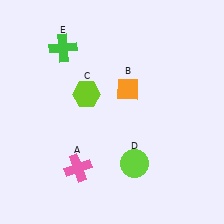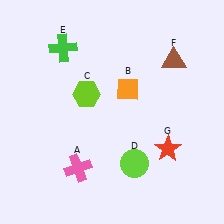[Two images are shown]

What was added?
A brown triangle (F), a red star (G) were added in Image 2.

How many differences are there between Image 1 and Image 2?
There are 2 differences between the two images.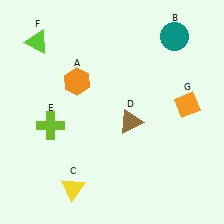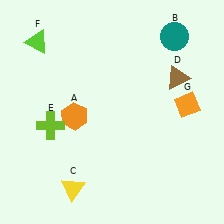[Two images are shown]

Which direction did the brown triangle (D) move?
The brown triangle (D) moved right.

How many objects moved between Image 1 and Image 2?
2 objects moved between the two images.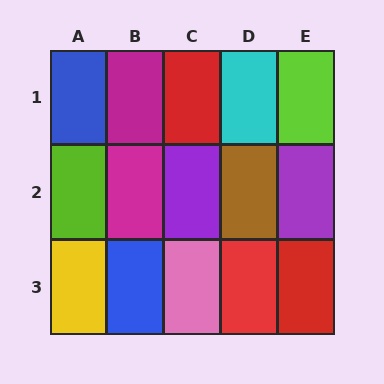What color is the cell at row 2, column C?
Purple.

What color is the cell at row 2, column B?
Magenta.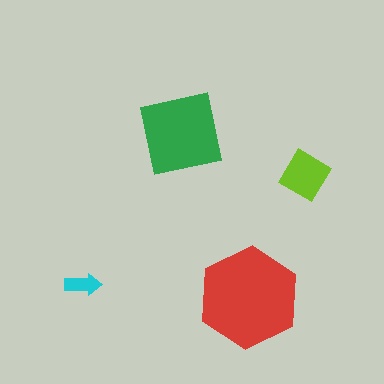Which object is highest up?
The green square is topmost.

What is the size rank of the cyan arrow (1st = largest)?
4th.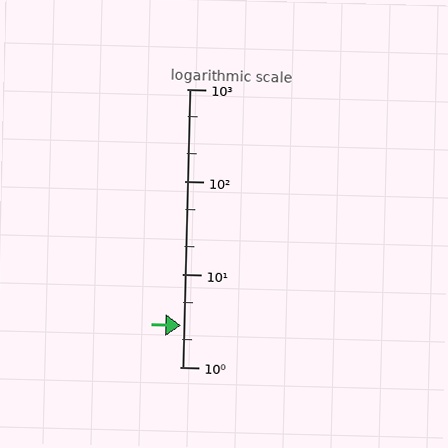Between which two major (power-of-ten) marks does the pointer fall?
The pointer is between 1 and 10.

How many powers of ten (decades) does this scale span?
The scale spans 3 decades, from 1 to 1000.